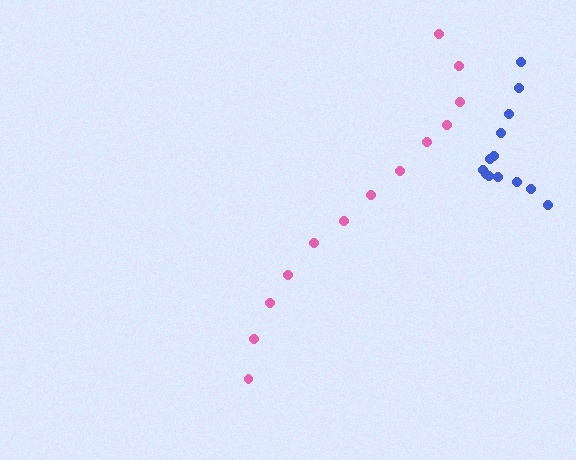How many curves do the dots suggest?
There are 2 distinct paths.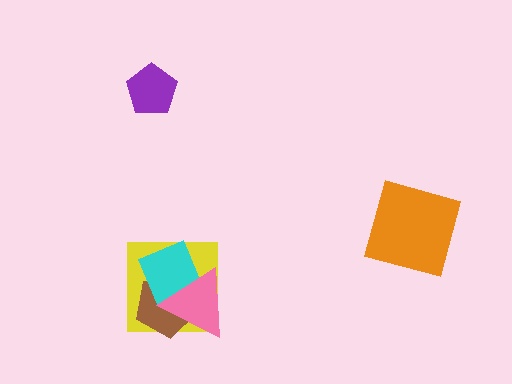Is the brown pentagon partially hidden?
Yes, it is partially covered by another shape.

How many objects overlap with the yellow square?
3 objects overlap with the yellow square.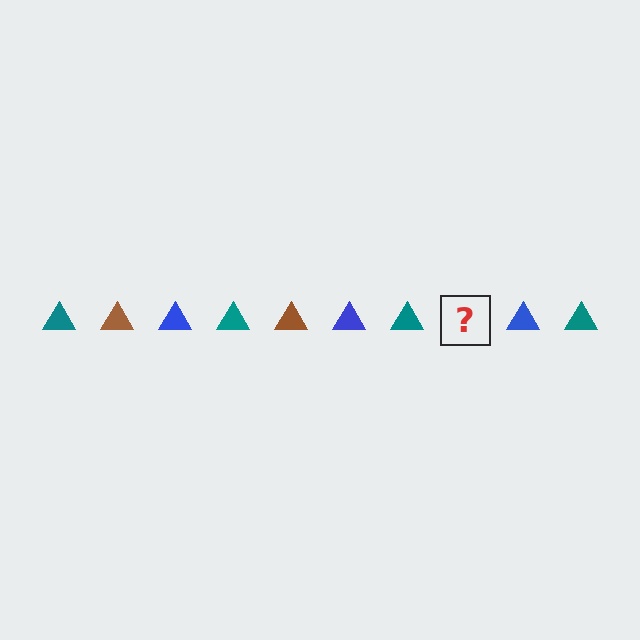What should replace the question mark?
The question mark should be replaced with a brown triangle.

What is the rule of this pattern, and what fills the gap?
The rule is that the pattern cycles through teal, brown, blue triangles. The gap should be filled with a brown triangle.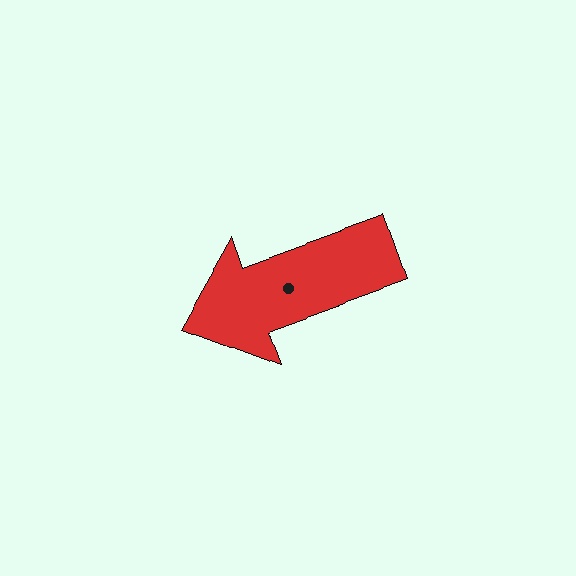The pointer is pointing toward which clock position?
Roughly 8 o'clock.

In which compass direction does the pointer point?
West.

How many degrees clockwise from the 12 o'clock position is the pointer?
Approximately 250 degrees.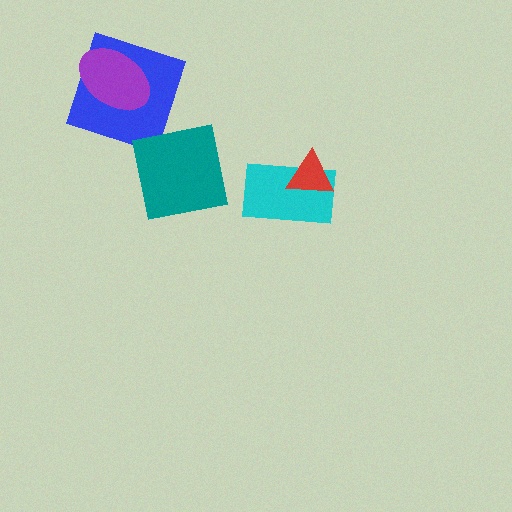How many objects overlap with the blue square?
1 object overlaps with the blue square.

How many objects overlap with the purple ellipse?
1 object overlaps with the purple ellipse.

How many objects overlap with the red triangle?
1 object overlaps with the red triangle.